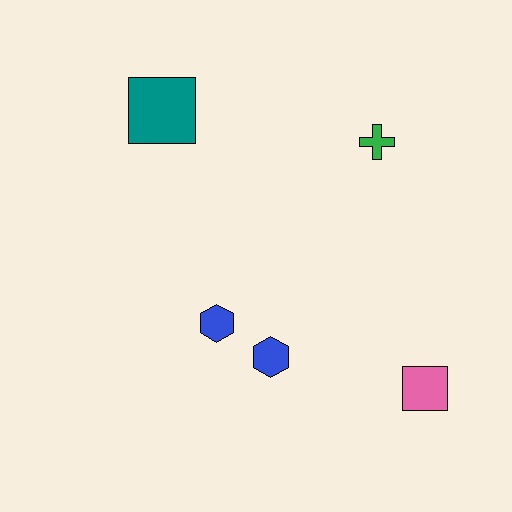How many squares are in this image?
There are 2 squares.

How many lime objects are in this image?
There are no lime objects.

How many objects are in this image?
There are 5 objects.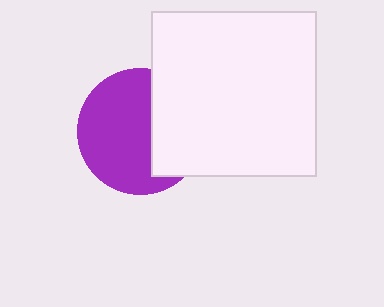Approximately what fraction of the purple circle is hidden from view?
Roughly 36% of the purple circle is hidden behind the white square.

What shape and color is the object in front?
The object in front is a white square.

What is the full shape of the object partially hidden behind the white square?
The partially hidden object is a purple circle.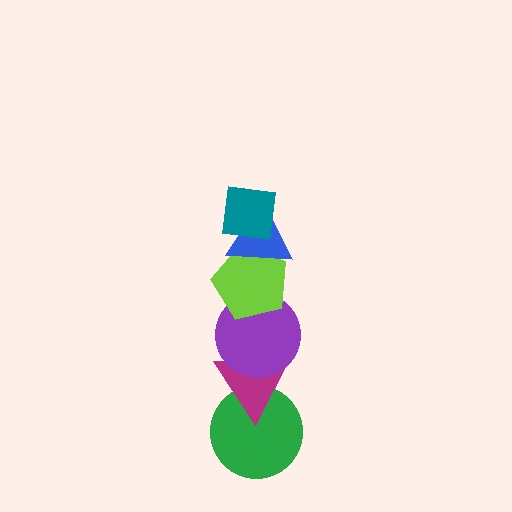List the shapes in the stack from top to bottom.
From top to bottom: the teal square, the blue triangle, the lime pentagon, the purple circle, the magenta triangle, the green circle.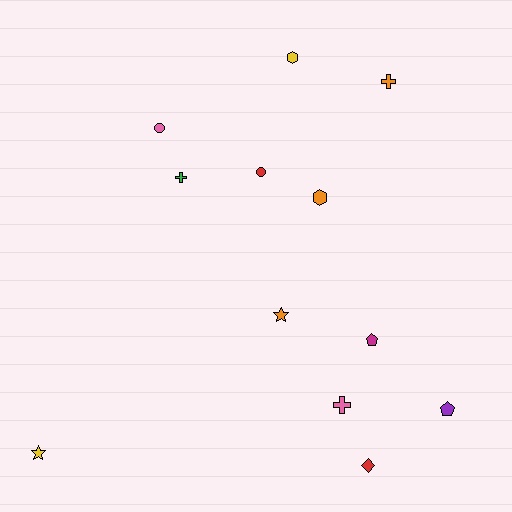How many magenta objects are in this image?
There is 1 magenta object.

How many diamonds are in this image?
There is 1 diamond.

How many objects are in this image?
There are 12 objects.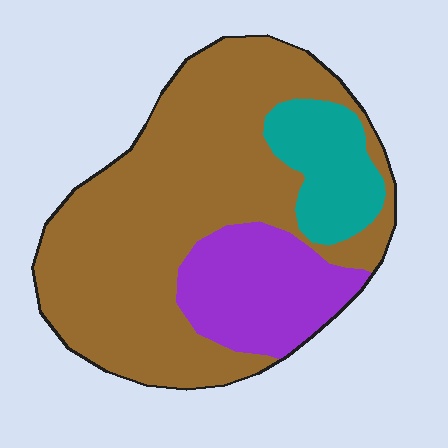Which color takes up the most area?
Brown, at roughly 65%.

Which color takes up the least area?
Teal, at roughly 15%.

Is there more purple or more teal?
Purple.